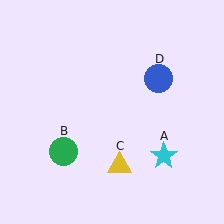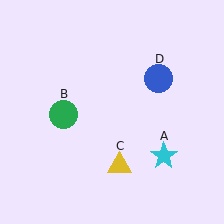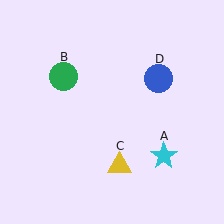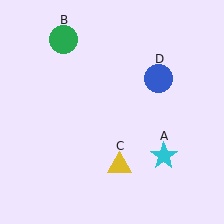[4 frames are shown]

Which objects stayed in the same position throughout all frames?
Cyan star (object A) and yellow triangle (object C) and blue circle (object D) remained stationary.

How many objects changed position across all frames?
1 object changed position: green circle (object B).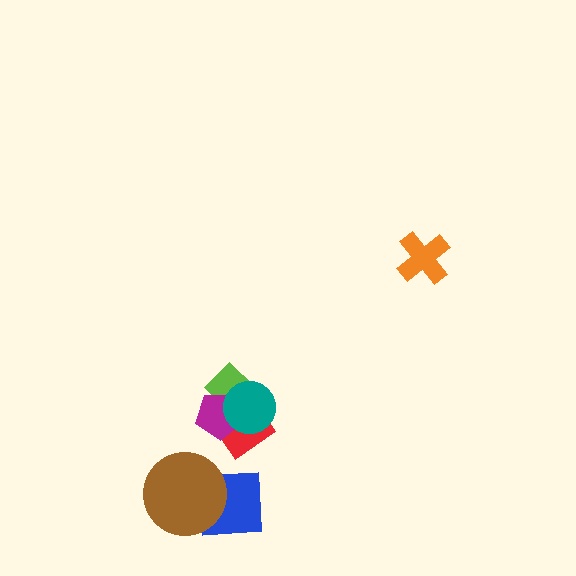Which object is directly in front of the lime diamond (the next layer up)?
The red diamond is directly in front of the lime diamond.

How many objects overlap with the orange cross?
0 objects overlap with the orange cross.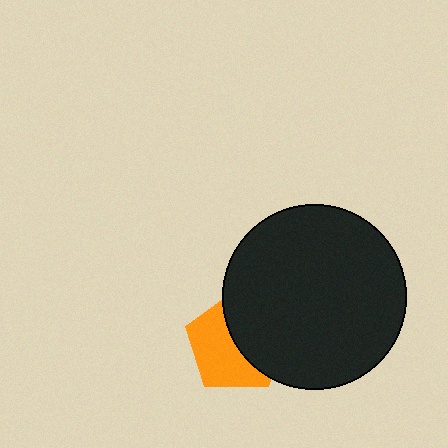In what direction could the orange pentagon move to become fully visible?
The orange pentagon could move left. That would shift it out from behind the black circle entirely.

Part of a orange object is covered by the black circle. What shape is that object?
It is a pentagon.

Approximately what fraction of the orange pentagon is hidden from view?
Roughly 47% of the orange pentagon is hidden behind the black circle.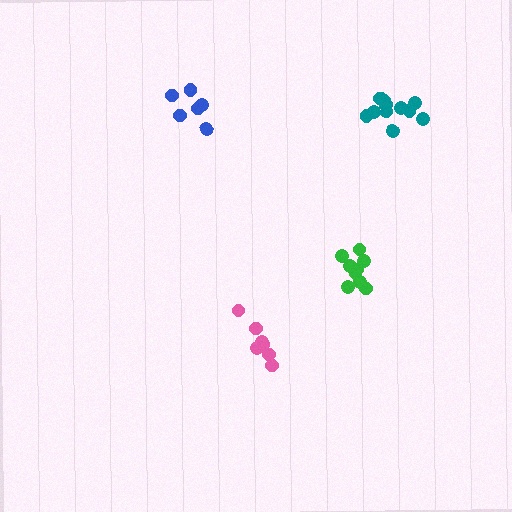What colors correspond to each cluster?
The clusters are colored: blue, green, pink, teal.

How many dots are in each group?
Group 1: 6 dots, Group 2: 9 dots, Group 3: 7 dots, Group 4: 11 dots (33 total).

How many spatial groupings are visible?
There are 4 spatial groupings.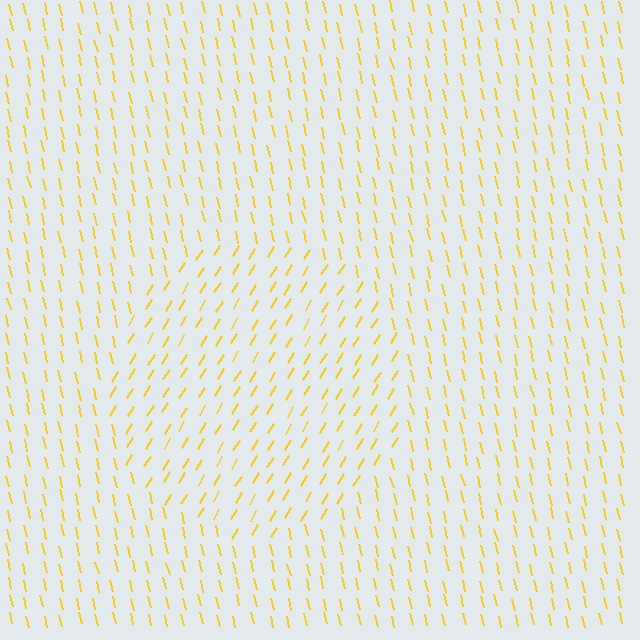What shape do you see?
I see a circle.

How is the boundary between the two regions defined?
The boundary is defined purely by a change in line orientation (approximately 45 degrees difference). All lines are the same color and thickness.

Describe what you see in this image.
The image is filled with small yellow line segments. A circle region in the image has lines oriented differently from the surrounding lines, creating a visible texture boundary.